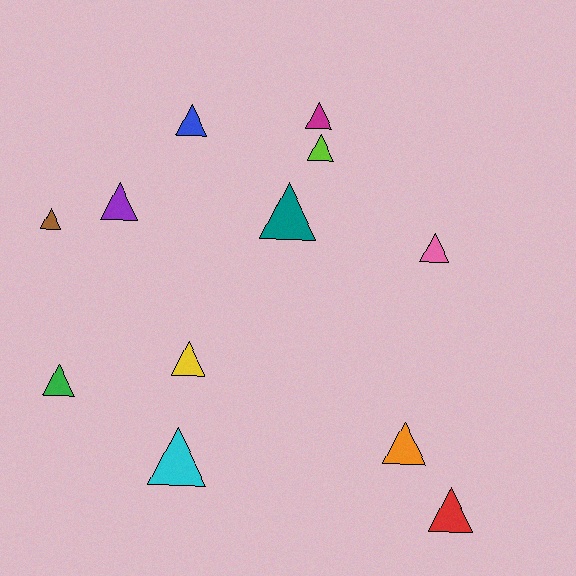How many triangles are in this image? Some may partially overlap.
There are 12 triangles.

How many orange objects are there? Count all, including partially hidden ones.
There is 1 orange object.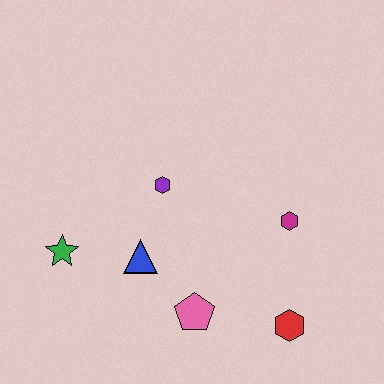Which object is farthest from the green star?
The red hexagon is farthest from the green star.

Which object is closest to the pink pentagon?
The blue triangle is closest to the pink pentagon.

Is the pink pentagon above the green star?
No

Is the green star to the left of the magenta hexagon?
Yes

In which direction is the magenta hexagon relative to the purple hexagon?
The magenta hexagon is to the right of the purple hexagon.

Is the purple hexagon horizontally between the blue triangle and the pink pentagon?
Yes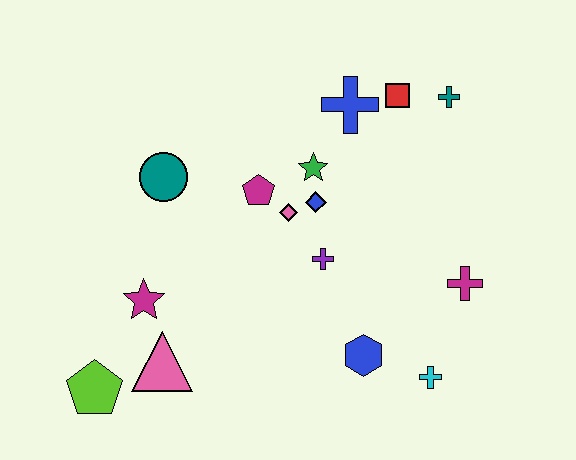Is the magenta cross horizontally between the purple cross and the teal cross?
No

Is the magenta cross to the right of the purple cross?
Yes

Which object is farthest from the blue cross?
The lime pentagon is farthest from the blue cross.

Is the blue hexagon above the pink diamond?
No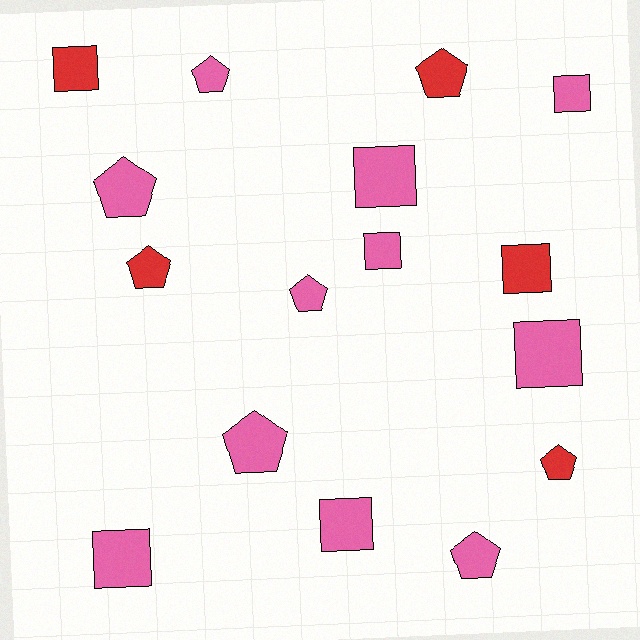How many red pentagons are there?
There are 3 red pentagons.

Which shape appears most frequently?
Square, with 8 objects.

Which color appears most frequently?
Pink, with 11 objects.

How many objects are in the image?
There are 16 objects.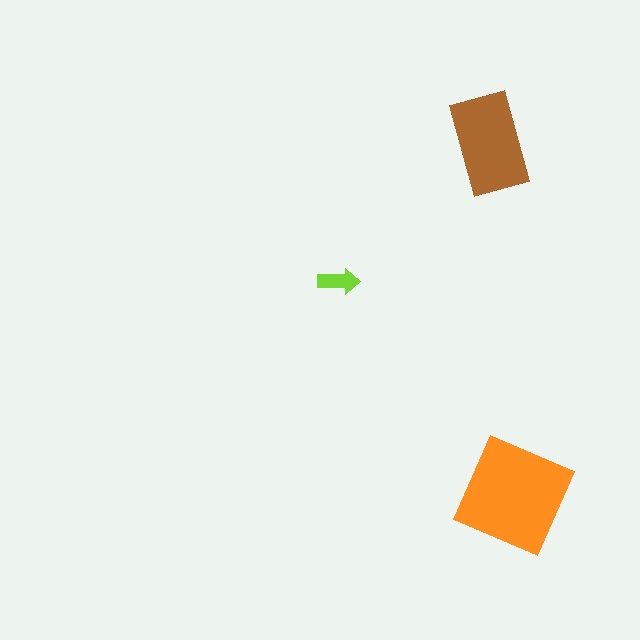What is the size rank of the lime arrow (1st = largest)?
3rd.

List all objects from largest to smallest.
The orange diamond, the brown rectangle, the lime arrow.